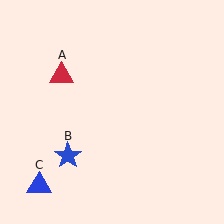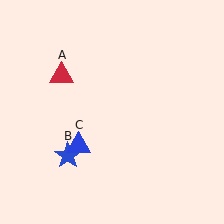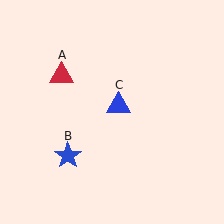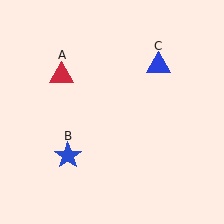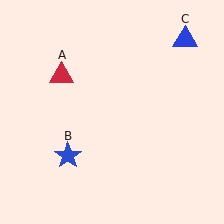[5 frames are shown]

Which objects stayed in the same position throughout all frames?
Red triangle (object A) and blue star (object B) remained stationary.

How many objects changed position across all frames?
1 object changed position: blue triangle (object C).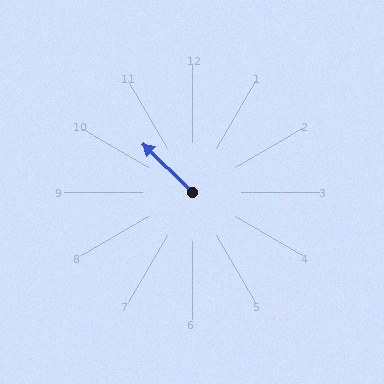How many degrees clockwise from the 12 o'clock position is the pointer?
Approximately 314 degrees.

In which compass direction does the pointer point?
Northwest.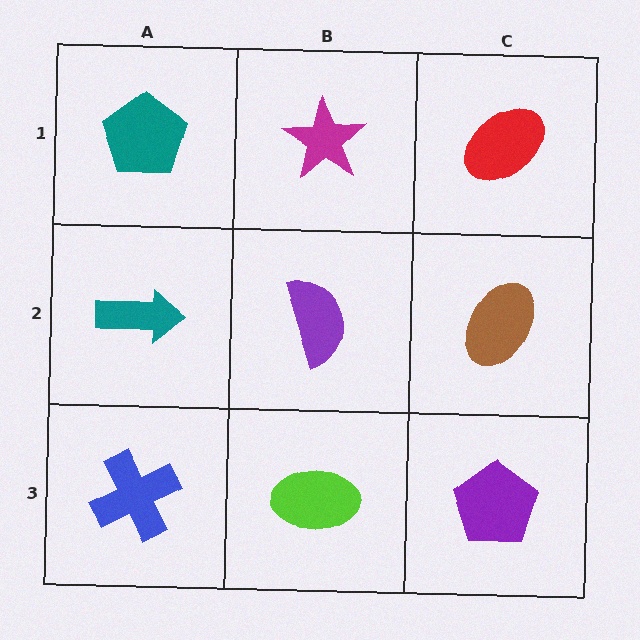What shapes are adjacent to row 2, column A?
A teal pentagon (row 1, column A), a blue cross (row 3, column A), a purple semicircle (row 2, column B).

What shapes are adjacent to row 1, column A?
A teal arrow (row 2, column A), a magenta star (row 1, column B).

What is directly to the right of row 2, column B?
A brown ellipse.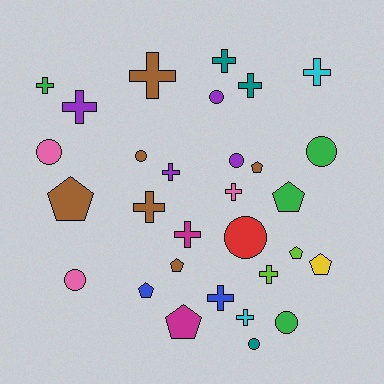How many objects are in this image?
There are 30 objects.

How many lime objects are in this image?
There are 2 lime objects.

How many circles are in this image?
There are 9 circles.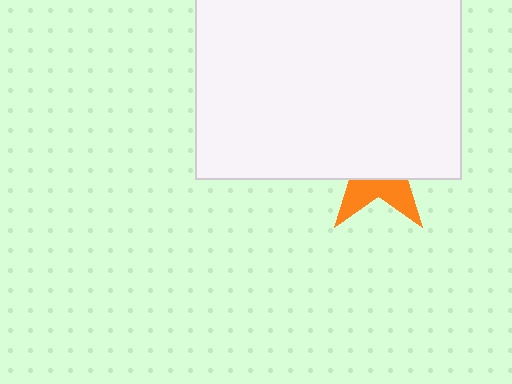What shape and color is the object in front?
The object in front is a white rectangle.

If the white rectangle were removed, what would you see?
You would see the complete orange star.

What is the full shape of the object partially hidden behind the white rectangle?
The partially hidden object is an orange star.